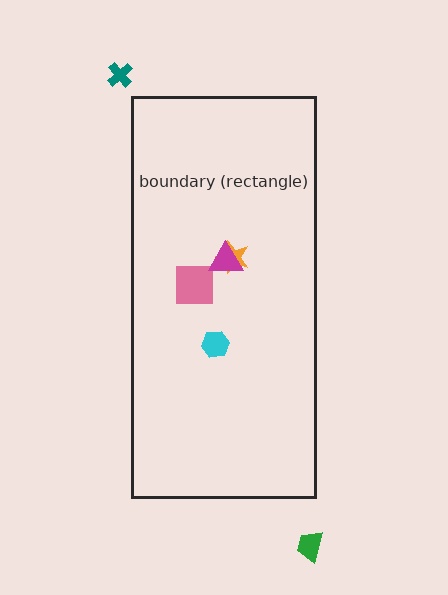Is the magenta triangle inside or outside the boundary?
Inside.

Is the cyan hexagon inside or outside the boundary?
Inside.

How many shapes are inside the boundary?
4 inside, 2 outside.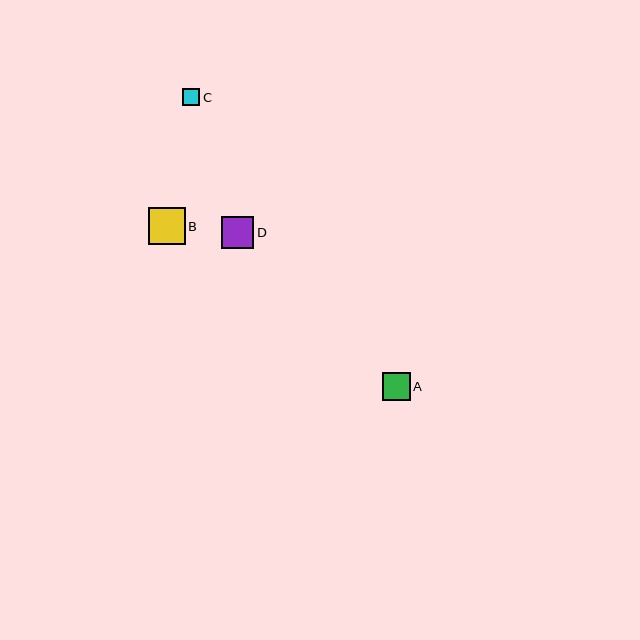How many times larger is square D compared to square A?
Square D is approximately 1.1 times the size of square A.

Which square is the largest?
Square B is the largest with a size of approximately 37 pixels.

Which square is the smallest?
Square C is the smallest with a size of approximately 17 pixels.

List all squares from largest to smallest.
From largest to smallest: B, D, A, C.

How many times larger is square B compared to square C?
Square B is approximately 2.2 times the size of square C.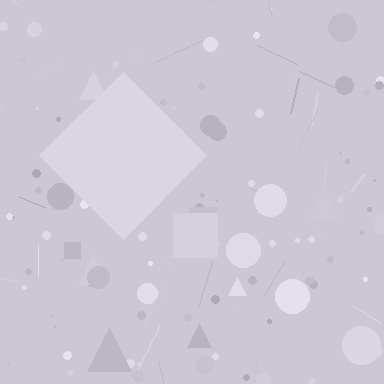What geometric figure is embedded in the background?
A diamond is embedded in the background.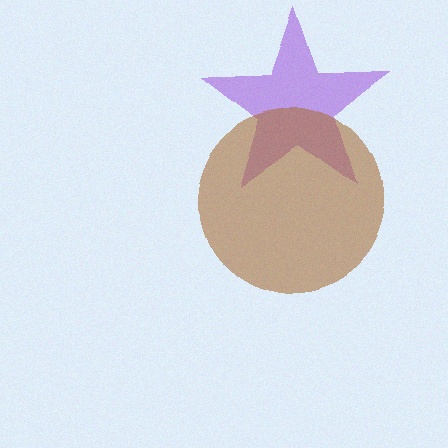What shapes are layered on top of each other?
The layered shapes are: a purple star, a brown circle.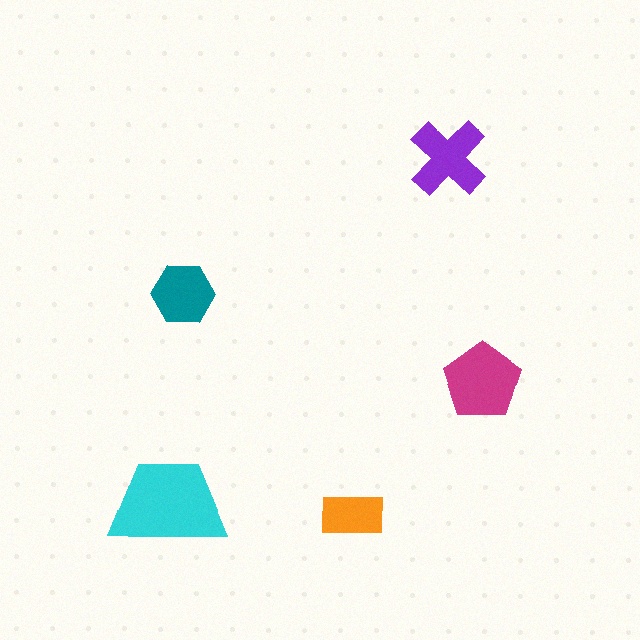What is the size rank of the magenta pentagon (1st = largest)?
2nd.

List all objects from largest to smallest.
The cyan trapezoid, the magenta pentagon, the purple cross, the teal hexagon, the orange rectangle.